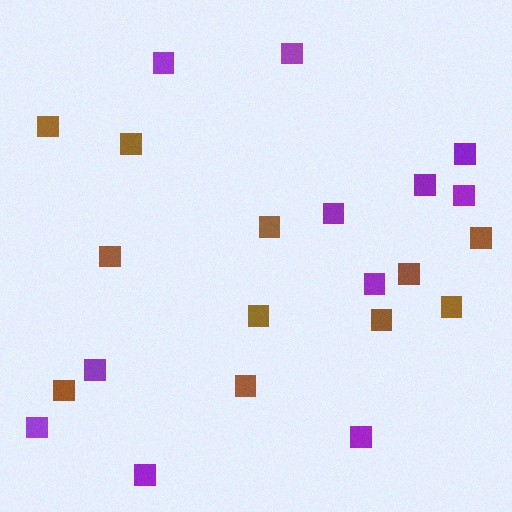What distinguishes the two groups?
There are 2 groups: one group of brown squares (11) and one group of purple squares (11).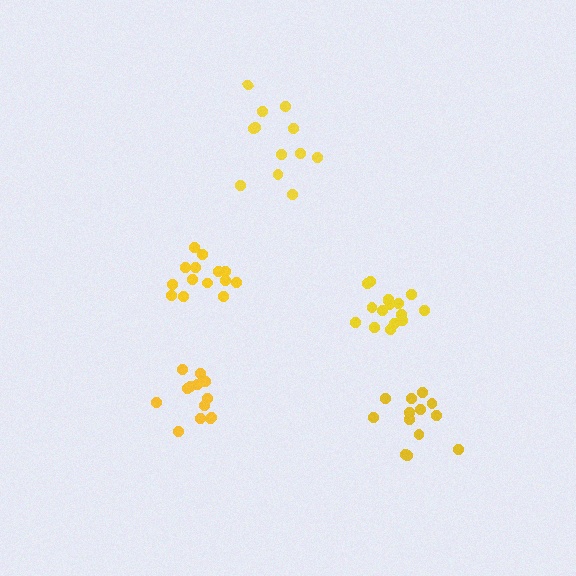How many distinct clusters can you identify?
There are 5 distinct clusters.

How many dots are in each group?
Group 1: 13 dots, Group 2: 12 dots, Group 3: 16 dots, Group 4: 13 dots, Group 5: 14 dots (68 total).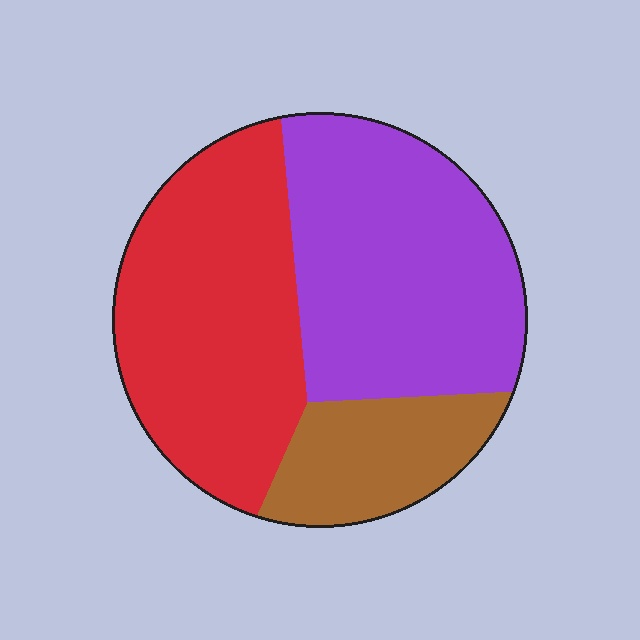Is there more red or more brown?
Red.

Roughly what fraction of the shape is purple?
Purple covers 42% of the shape.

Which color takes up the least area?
Brown, at roughly 15%.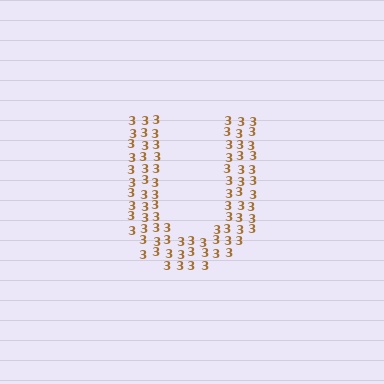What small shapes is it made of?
It is made of small digit 3's.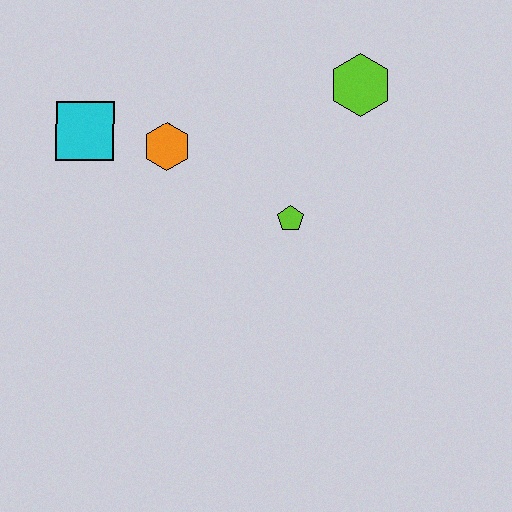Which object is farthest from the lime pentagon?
The cyan square is farthest from the lime pentagon.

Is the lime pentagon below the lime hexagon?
Yes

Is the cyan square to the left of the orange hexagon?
Yes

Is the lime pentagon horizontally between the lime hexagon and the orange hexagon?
Yes